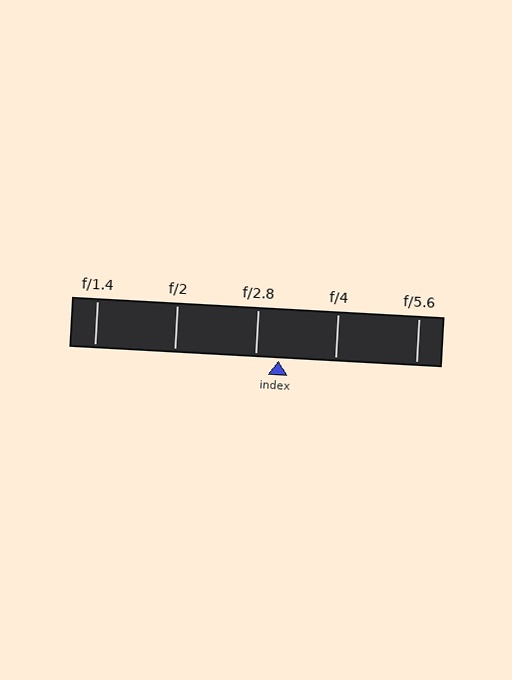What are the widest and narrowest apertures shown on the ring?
The widest aperture shown is f/1.4 and the narrowest is f/5.6.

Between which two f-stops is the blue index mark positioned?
The index mark is between f/2.8 and f/4.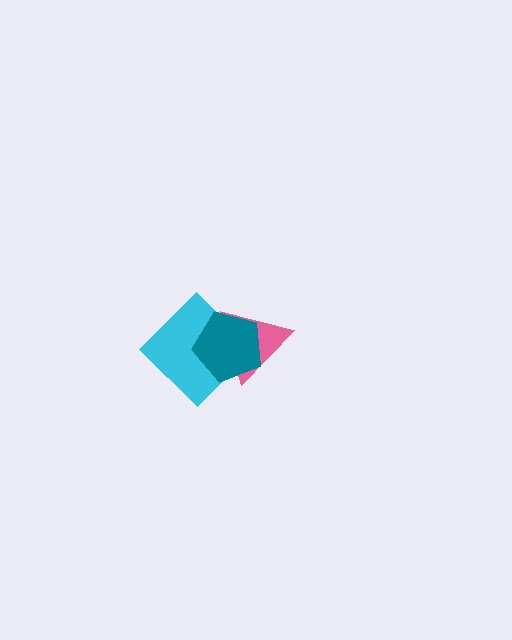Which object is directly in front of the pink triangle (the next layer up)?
The cyan diamond is directly in front of the pink triangle.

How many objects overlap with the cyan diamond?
2 objects overlap with the cyan diamond.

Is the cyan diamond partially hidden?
Yes, it is partially covered by another shape.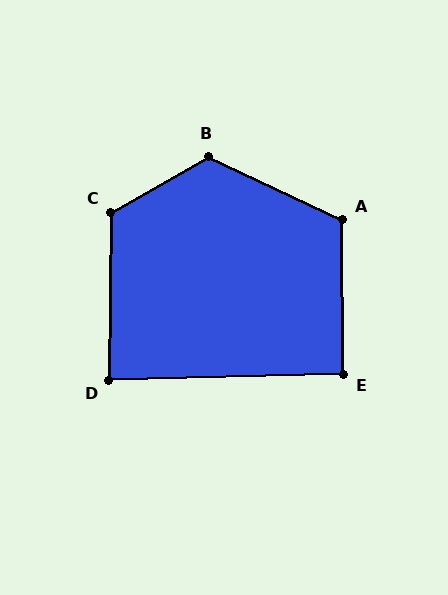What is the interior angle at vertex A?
Approximately 115 degrees (obtuse).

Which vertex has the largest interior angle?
B, at approximately 125 degrees.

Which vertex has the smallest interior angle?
D, at approximately 88 degrees.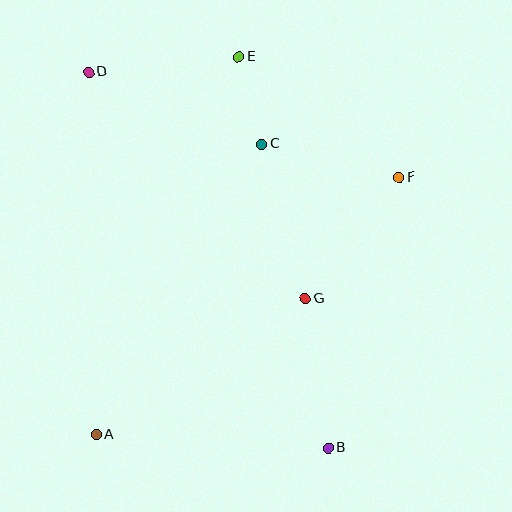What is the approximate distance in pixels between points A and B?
The distance between A and B is approximately 232 pixels.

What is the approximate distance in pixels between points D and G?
The distance between D and G is approximately 313 pixels.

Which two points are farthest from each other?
Points B and D are farthest from each other.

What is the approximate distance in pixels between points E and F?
The distance between E and F is approximately 200 pixels.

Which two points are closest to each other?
Points C and E are closest to each other.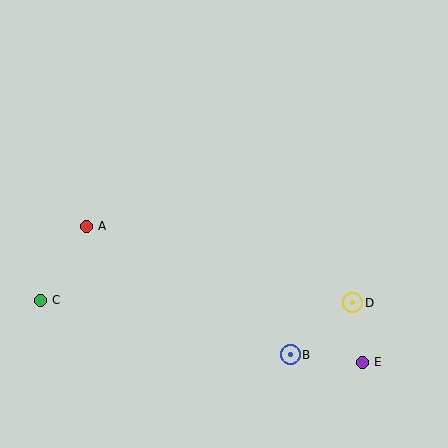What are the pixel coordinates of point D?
Point D is at (353, 303).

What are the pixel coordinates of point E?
Point E is at (362, 362).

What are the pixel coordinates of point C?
Point C is at (40, 300).